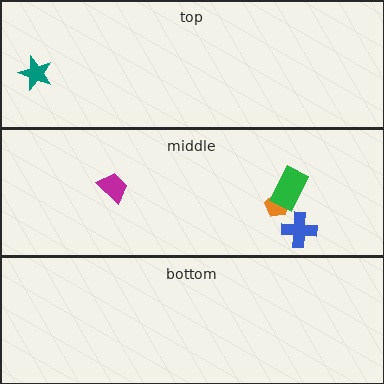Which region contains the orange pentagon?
The middle region.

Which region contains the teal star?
The top region.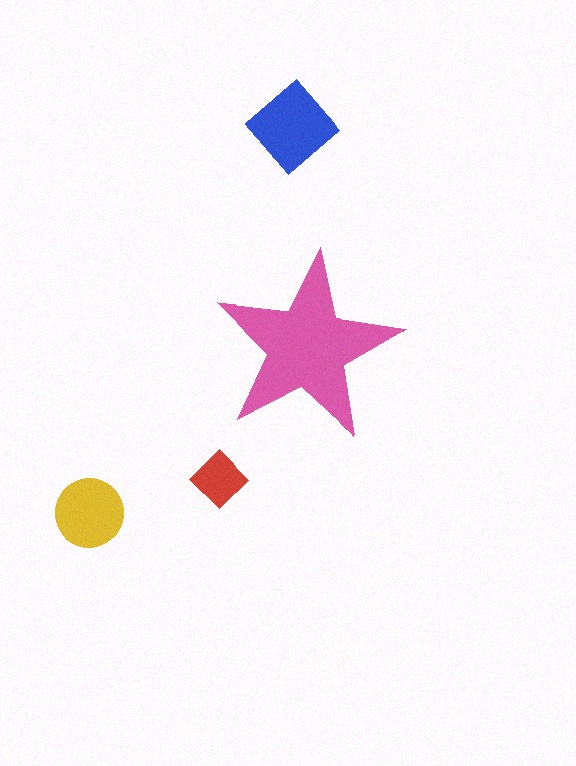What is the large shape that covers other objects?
A pink star.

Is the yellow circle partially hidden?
No, the yellow circle is fully visible.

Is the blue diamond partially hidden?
No, the blue diamond is fully visible.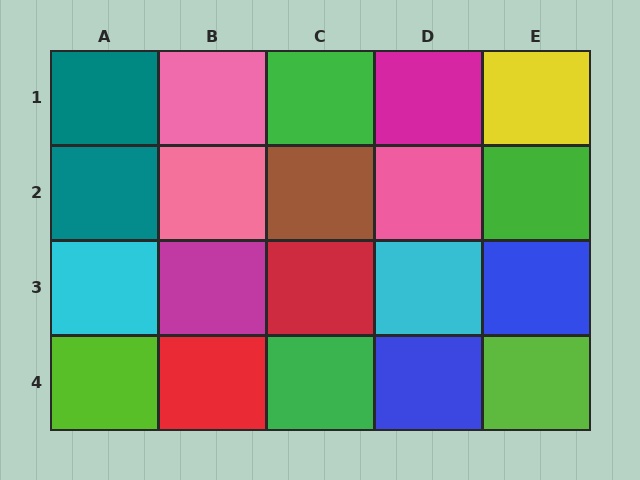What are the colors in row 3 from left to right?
Cyan, magenta, red, cyan, blue.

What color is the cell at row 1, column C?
Green.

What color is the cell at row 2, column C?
Brown.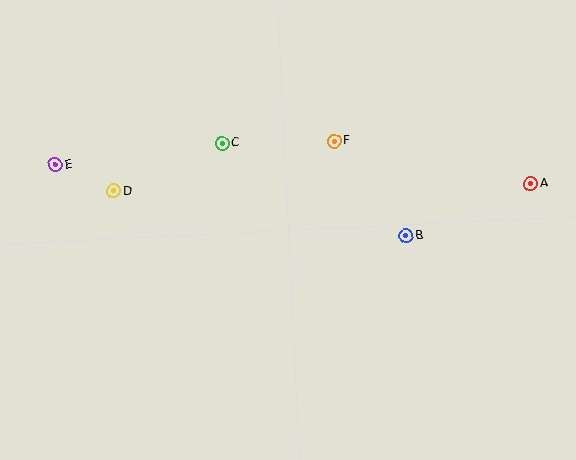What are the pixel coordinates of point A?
Point A is at (531, 184).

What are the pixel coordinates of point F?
Point F is at (334, 141).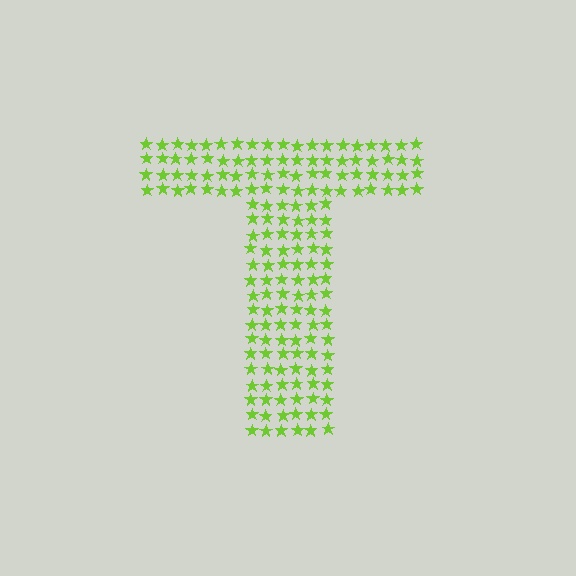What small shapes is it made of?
It is made of small stars.